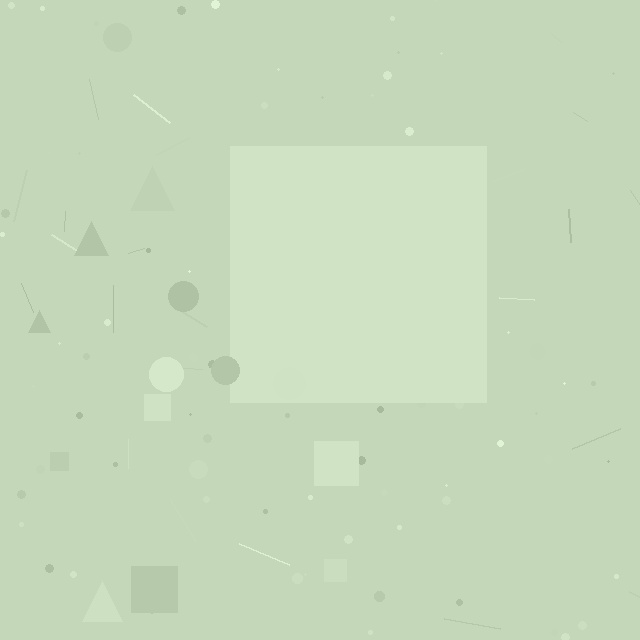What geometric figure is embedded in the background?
A square is embedded in the background.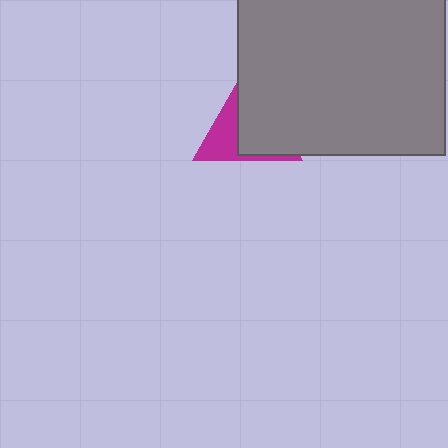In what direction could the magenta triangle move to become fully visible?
The magenta triangle could move left. That would shift it out from behind the gray rectangle entirely.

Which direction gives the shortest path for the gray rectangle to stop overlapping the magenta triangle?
Moving right gives the shortest separation.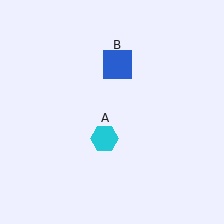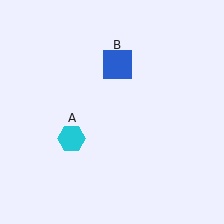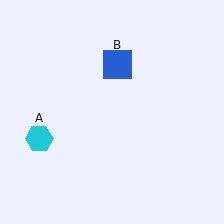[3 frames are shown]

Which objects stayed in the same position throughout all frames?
Blue square (object B) remained stationary.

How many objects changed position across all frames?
1 object changed position: cyan hexagon (object A).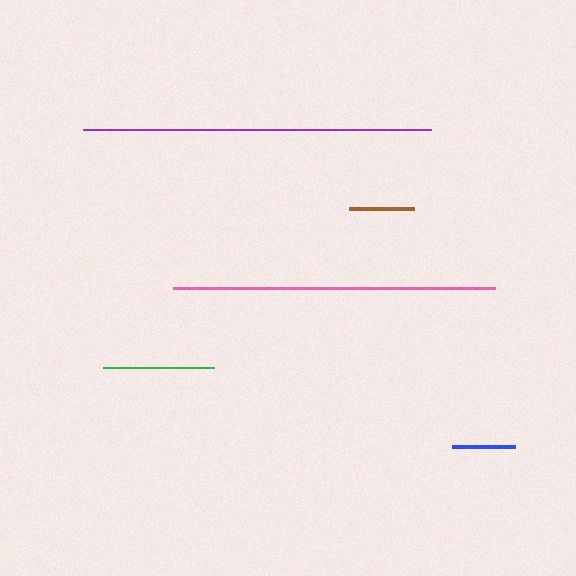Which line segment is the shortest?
The blue line is the shortest at approximately 63 pixels.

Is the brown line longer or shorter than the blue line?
The brown line is longer than the blue line.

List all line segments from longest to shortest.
From longest to shortest: purple, pink, green, brown, blue.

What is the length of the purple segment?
The purple segment is approximately 348 pixels long.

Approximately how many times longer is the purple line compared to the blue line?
The purple line is approximately 5.5 times the length of the blue line.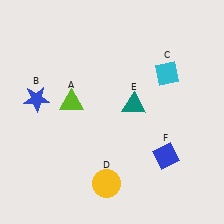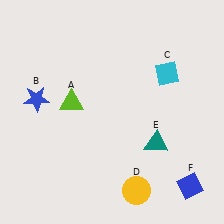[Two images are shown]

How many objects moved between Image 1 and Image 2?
3 objects moved between the two images.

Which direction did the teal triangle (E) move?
The teal triangle (E) moved down.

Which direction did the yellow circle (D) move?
The yellow circle (D) moved right.